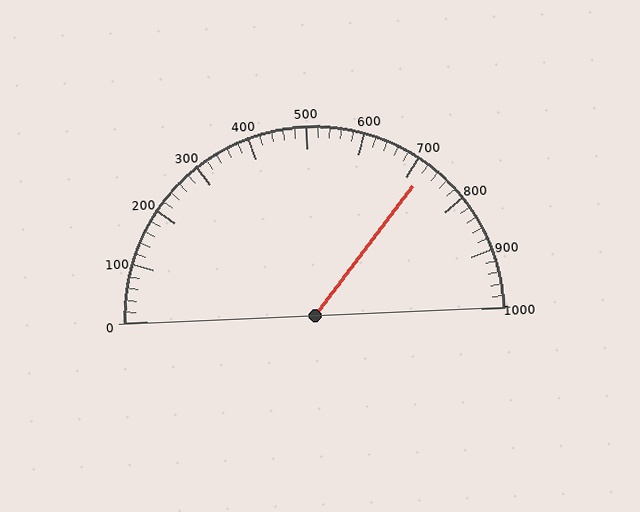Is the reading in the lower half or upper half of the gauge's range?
The reading is in the upper half of the range (0 to 1000).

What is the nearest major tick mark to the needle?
The nearest major tick mark is 700.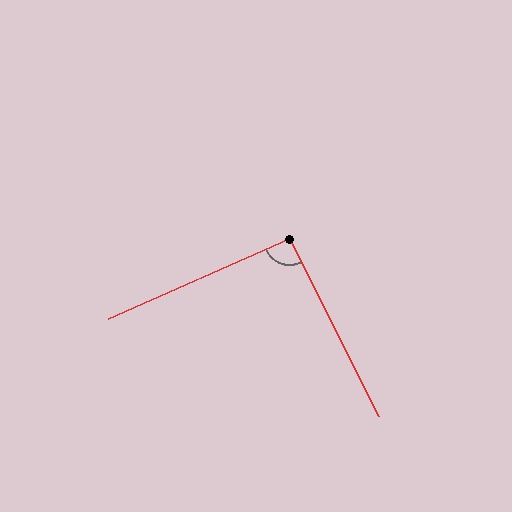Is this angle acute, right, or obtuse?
It is approximately a right angle.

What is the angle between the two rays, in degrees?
Approximately 93 degrees.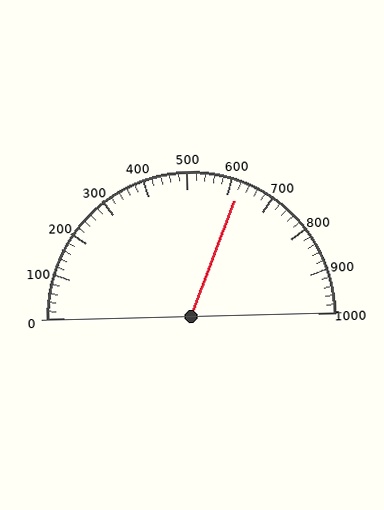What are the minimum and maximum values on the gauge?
The gauge ranges from 0 to 1000.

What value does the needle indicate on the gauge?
The needle indicates approximately 620.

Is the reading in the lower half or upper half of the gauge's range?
The reading is in the upper half of the range (0 to 1000).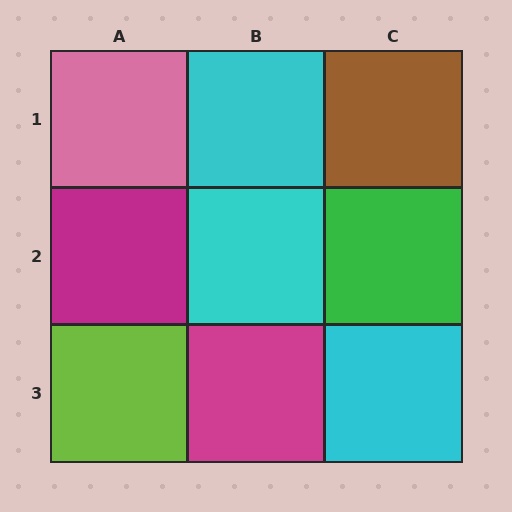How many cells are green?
1 cell is green.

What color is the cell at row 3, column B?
Magenta.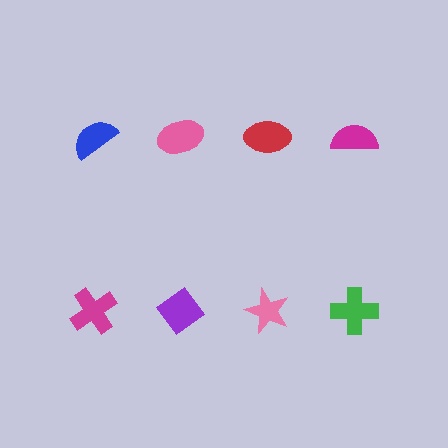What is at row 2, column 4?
A green cross.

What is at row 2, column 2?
A purple diamond.